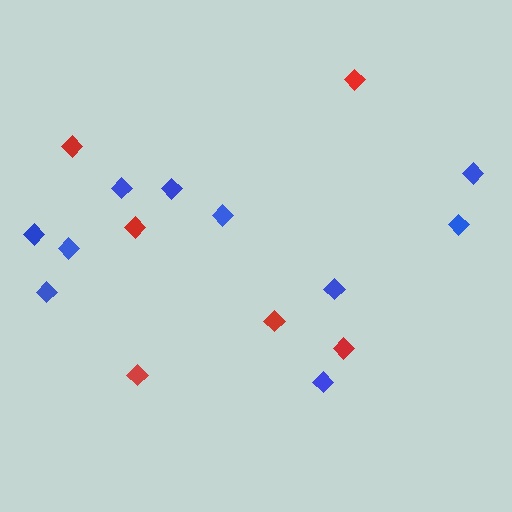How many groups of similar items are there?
There are 2 groups: one group of red diamonds (6) and one group of blue diamonds (10).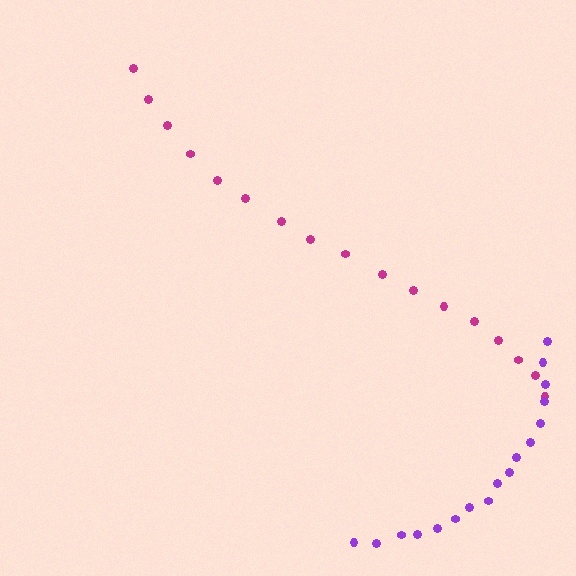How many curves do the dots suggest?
There are 2 distinct paths.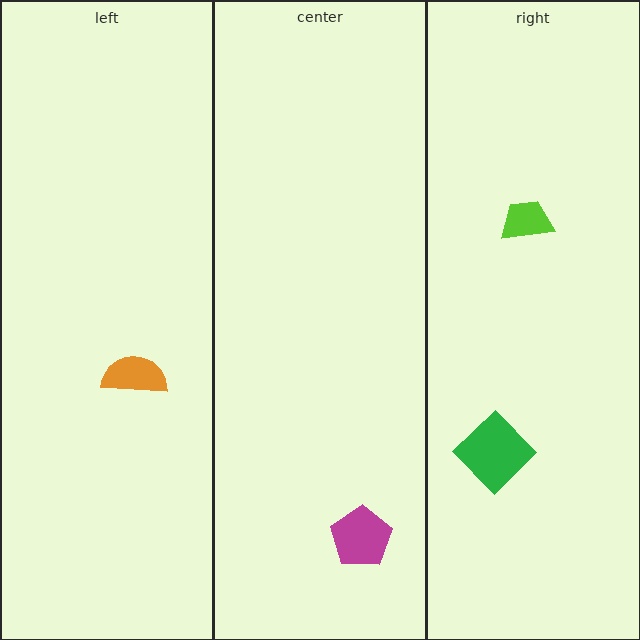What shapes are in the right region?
The green diamond, the lime trapezoid.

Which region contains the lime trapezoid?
The right region.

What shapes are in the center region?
The magenta pentagon.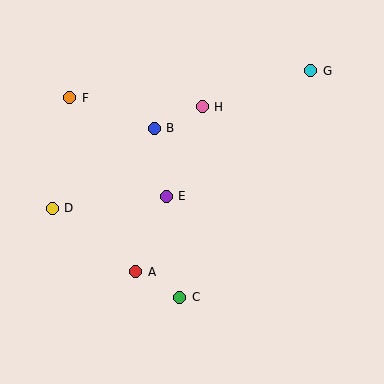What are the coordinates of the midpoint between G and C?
The midpoint between G and C is at (245, 184).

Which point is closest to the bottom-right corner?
Point C is closest to the bottom-right corner.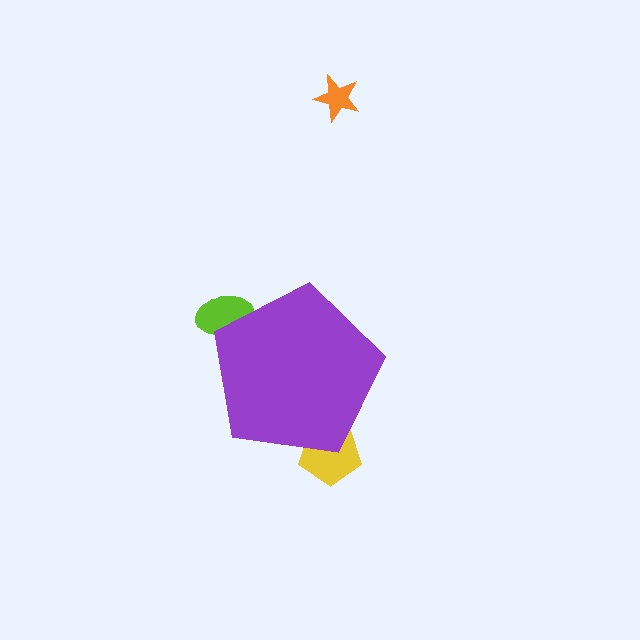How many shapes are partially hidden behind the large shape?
2 shapes are partially hidden.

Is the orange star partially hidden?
No, the orange star is fully visible.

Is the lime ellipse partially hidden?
Yes, the lime ellipse is partially hidden behind the purple pentagon.